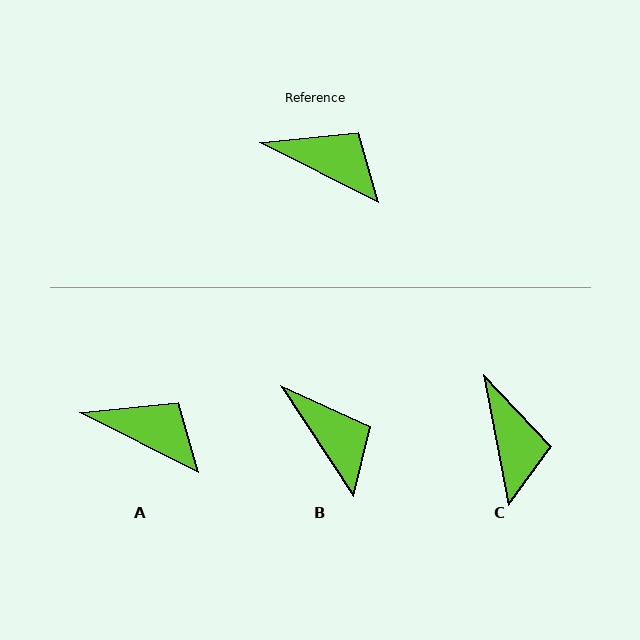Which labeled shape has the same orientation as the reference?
A.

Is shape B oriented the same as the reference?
No, it is off by about 30 degrees.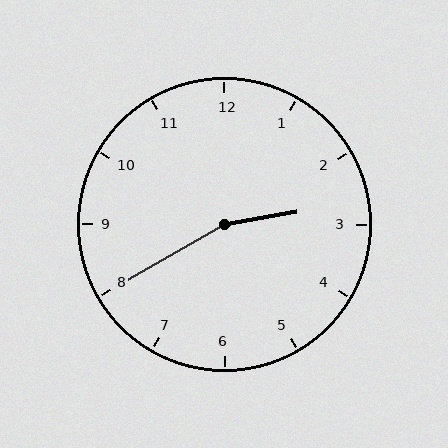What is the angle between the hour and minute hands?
Approximately 160 degrees.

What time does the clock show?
2:40.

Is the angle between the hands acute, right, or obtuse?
It is obtuse.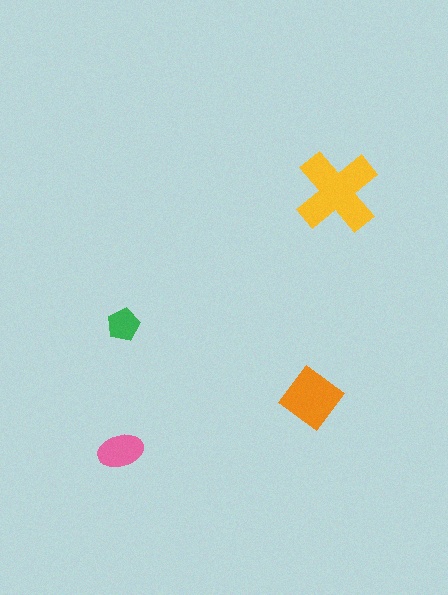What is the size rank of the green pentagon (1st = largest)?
4th.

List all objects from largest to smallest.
The yellow cross, the orange diamond, the pink ellipse, the green pentagon.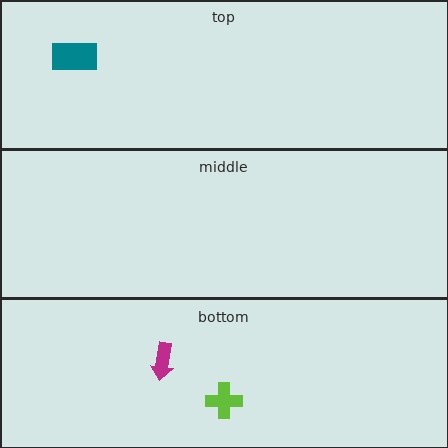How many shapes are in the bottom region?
2.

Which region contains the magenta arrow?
The bottom region.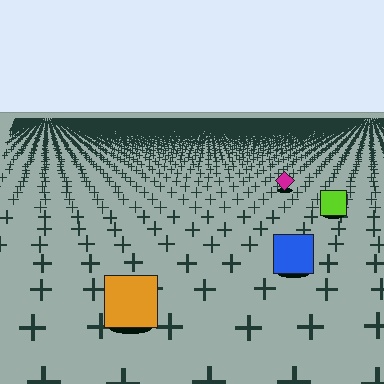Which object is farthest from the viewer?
The magenta diamond is farthest from the viewer. It appears smaller and the ground texture around it is denser.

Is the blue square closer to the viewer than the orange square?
No. The orange square is closer — you can tell from the texture gradient: the ground texture is coarser near it.